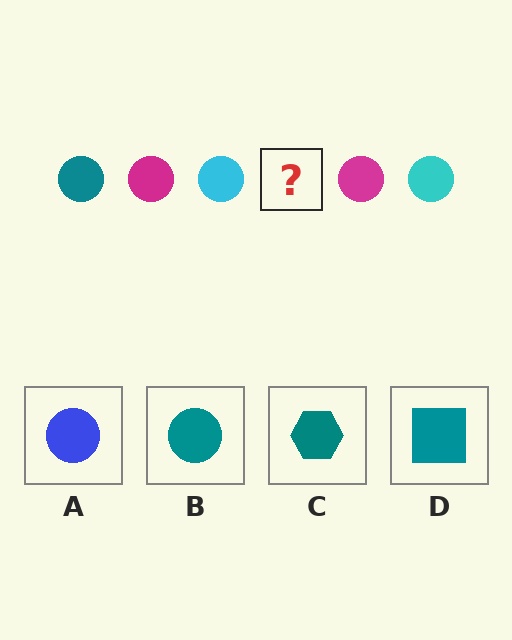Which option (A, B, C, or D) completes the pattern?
B.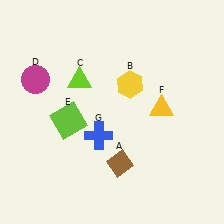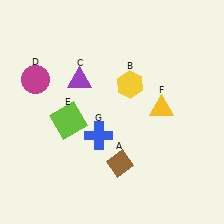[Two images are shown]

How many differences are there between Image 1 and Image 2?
There is 1 difference between the two images.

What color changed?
The triangle (C) changed from lime in Image 1 to purple in Image 2.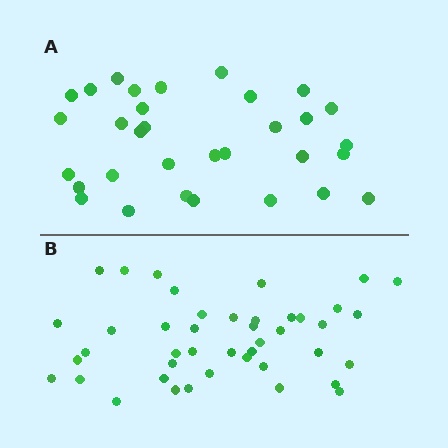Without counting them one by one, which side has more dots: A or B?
Region B (the bottom region) has more dots.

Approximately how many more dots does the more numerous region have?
Region B has roughly 12 or so more dots than region A.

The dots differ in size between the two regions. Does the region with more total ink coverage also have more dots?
No. Region A has more total ink coverage because its dots are larger, but region B actually contains more individual dots. Total area can be misleading — the number of items is what matters here.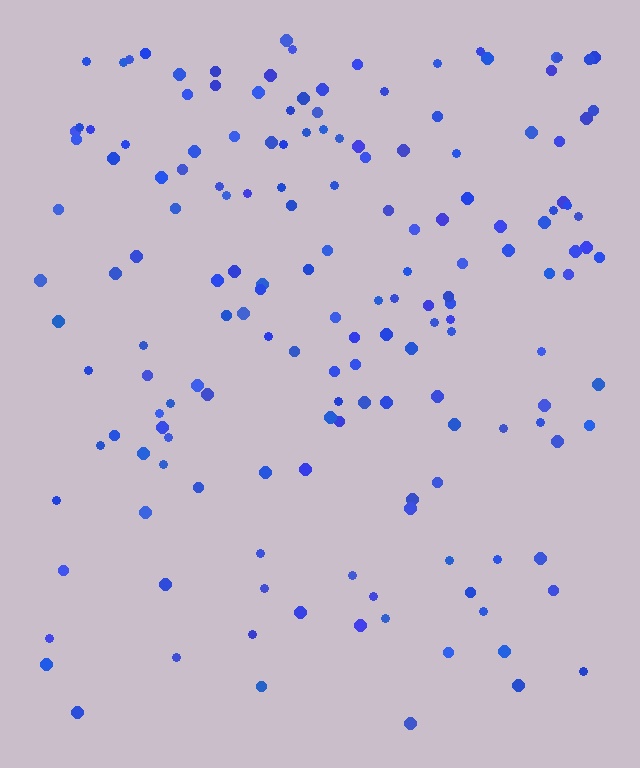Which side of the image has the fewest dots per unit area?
The bottom.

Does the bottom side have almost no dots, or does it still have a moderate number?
Still a moderate number, just noticeably fewer than the top.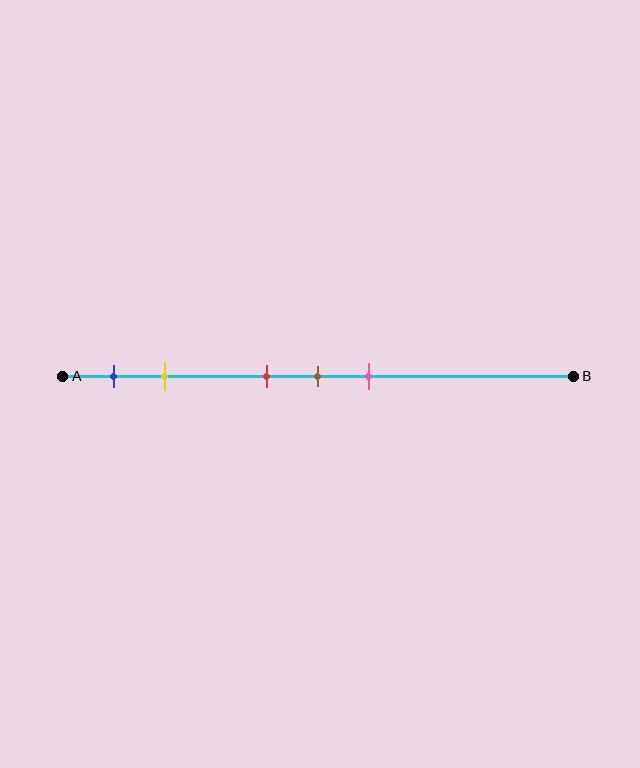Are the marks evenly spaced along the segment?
No, the marks are not evenly spaced.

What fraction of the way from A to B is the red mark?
The red mark is approximately 40% (0.4) of the way from A to B.